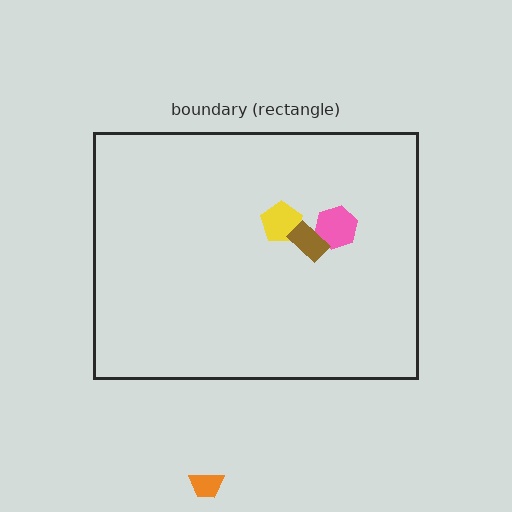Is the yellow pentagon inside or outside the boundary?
Inside.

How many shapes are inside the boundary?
3 inside, 1 outside.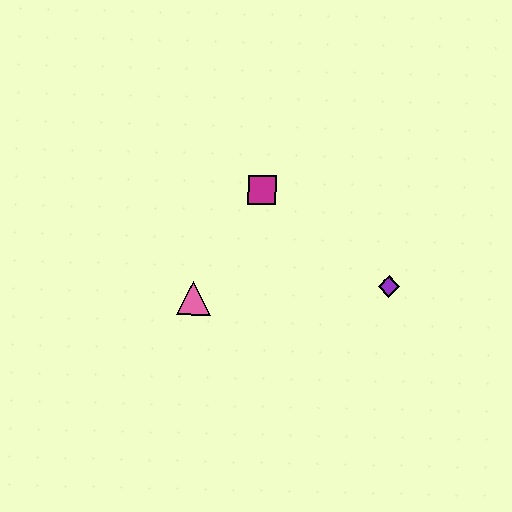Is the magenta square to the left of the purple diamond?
Yes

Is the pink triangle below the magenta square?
Yes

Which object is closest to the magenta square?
The pink triangle is closest to the magenta square.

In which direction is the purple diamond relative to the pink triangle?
The purple diamond is to the right of the pink triangle.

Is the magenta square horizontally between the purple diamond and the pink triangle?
Yes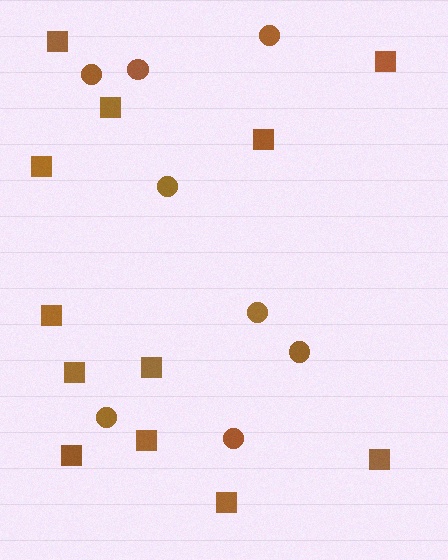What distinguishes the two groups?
There are 2 groups: one group of circles (8) and one group of squares (12).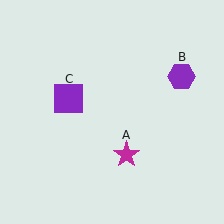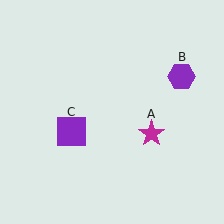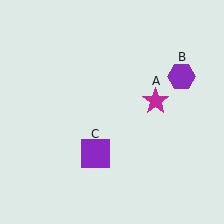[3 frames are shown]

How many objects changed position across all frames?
2 objects changed position: magenta star (object A), purple square (object C).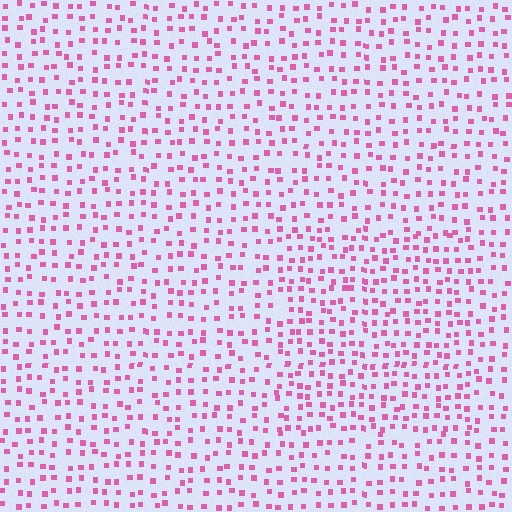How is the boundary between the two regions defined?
The boundary is defined by a change in element density (approximately 1.4x ratio). All elements are the same color, size, and shape.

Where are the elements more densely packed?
The elements are more densely packed inside the rectangle boundary.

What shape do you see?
I see a rectangle.